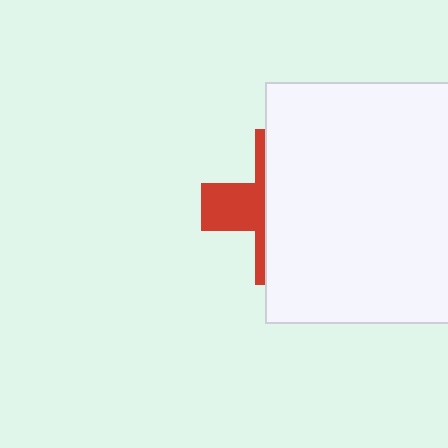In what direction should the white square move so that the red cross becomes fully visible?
The white square should move right. That is the shortest direction to clear the overlap and leave the red cross fully visible.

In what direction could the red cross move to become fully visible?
The red cross could move left. That would shift it out from behind the white square entirely.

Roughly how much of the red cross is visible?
A small part of it is visible (roughly 34%).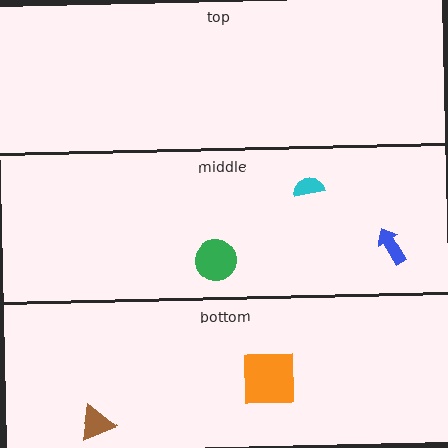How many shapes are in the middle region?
3.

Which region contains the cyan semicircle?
The middle region.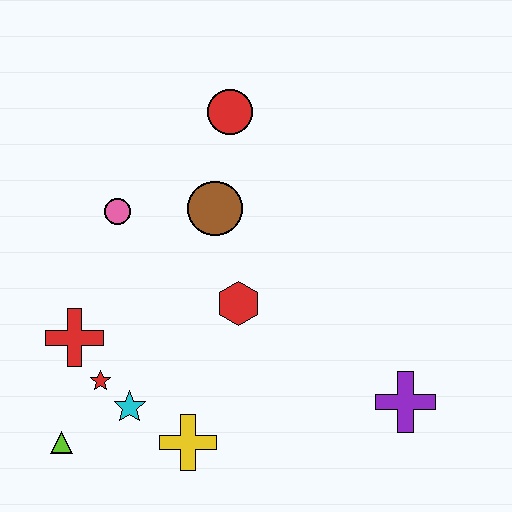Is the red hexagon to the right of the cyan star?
Yes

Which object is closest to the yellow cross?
The cyan star is closest to the yellow cross.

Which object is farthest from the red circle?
The lime triangle is farthest from the red circle.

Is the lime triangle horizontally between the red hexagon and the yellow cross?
No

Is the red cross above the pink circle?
No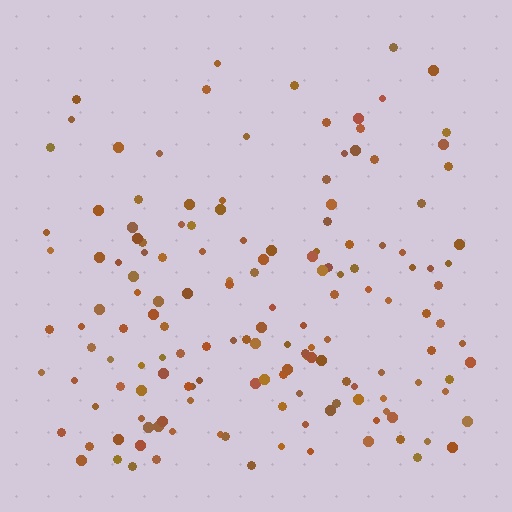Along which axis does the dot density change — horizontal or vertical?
Vertical.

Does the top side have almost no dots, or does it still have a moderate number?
Still a moderate number, just noticeably fewer than the bottom.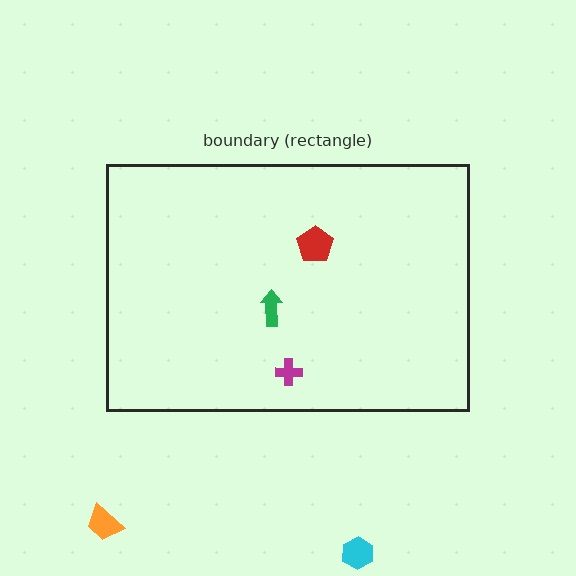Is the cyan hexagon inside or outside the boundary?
Outside.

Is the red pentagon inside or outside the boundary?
Inside.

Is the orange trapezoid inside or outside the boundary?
Outside.